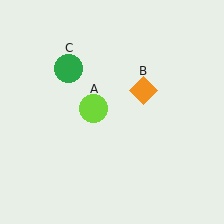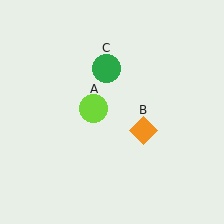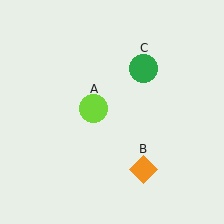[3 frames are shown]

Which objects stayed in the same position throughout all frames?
Lime circle (object A) remained stationary.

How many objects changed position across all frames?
2 objects changed position: orange diamond (object B), green circle (object C).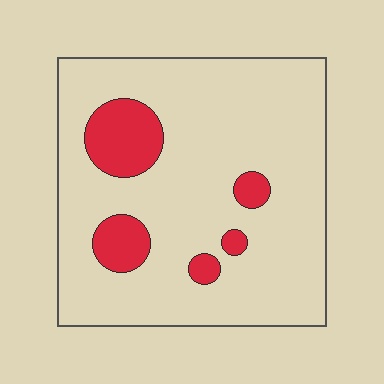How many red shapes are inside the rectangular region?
5.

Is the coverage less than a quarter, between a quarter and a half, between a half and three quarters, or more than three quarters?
Less than a quarter.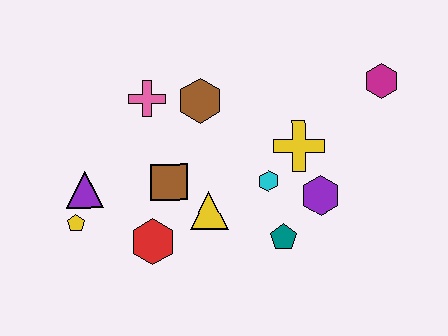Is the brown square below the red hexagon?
No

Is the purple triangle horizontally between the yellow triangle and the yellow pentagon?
Yes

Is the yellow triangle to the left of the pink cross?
No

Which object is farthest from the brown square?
The magenta hexagon is farthest from the brown square.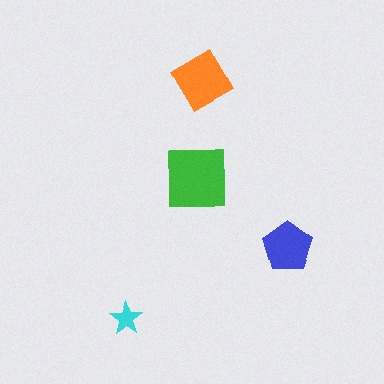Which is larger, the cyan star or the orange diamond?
The orange diamond.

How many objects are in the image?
There are 4 objects in the image.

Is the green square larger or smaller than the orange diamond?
Larger.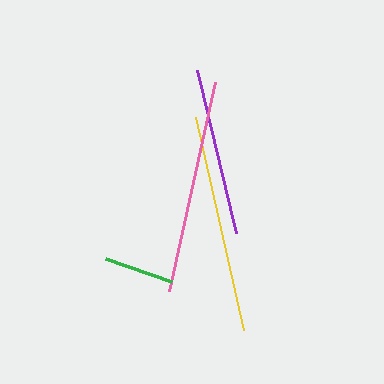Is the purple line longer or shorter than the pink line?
The pink line is longer than the purple line.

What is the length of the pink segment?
The pink segment is approximately 214 pixels long.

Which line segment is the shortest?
The green line is the shortest at approximately 70 pixels.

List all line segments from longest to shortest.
From longest to shortest: yellow, pink, purple, green.